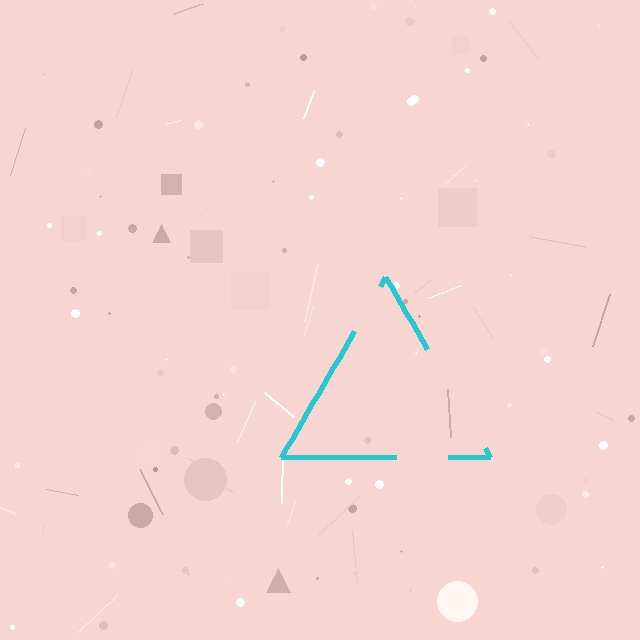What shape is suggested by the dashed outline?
The dashed outline suggests a triangle.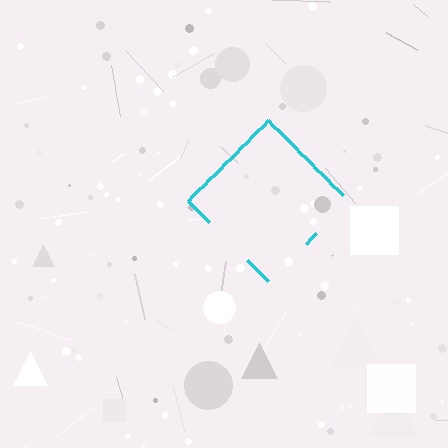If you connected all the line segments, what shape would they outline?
They would outline a diamond.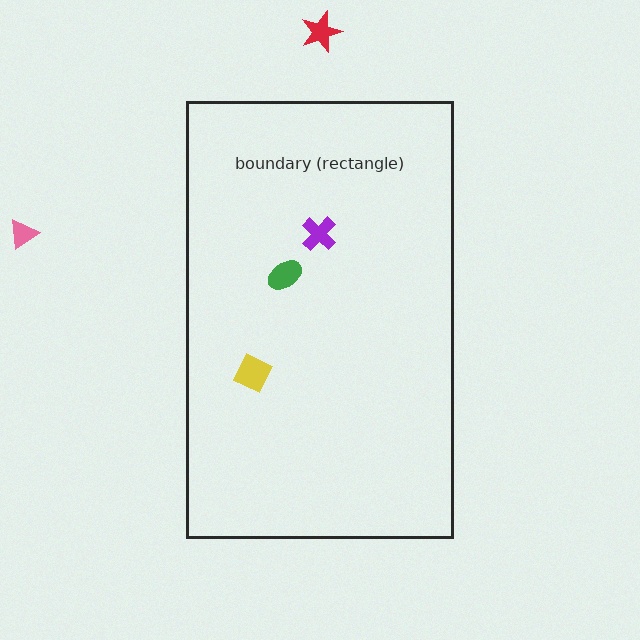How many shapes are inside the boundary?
3 inside, 2 outside.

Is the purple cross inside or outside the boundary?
Inside.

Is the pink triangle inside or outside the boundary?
Outside.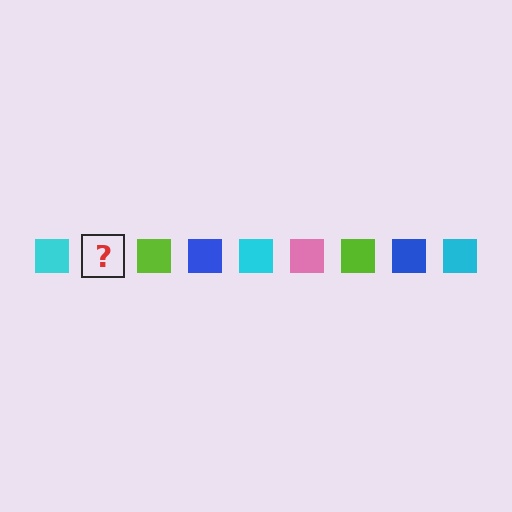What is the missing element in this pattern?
The missing element is a pink square.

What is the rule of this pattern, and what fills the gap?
The rule is that the pattern cycles through cyan, pink, lime, blue squares. The gap should be filled with a pink square.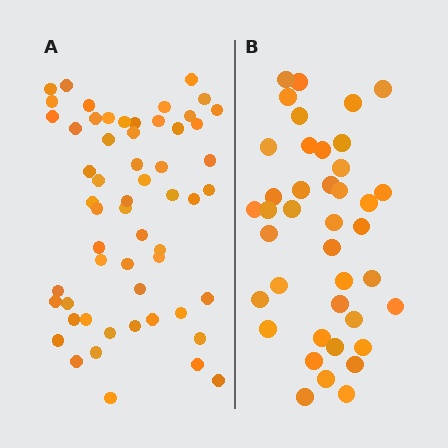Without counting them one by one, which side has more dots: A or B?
Region A (the left region) has more dots.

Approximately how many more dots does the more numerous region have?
Region A has approximately 15 more dots than region B.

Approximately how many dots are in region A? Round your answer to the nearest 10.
About 60 dots. (The exact count is 57, which rounds to 60.)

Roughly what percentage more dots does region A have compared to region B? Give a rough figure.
About 40% more.